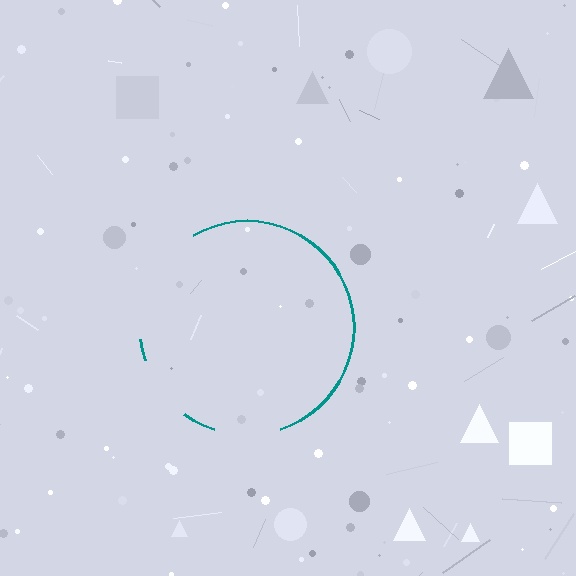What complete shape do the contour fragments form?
The contour fragments form a circle.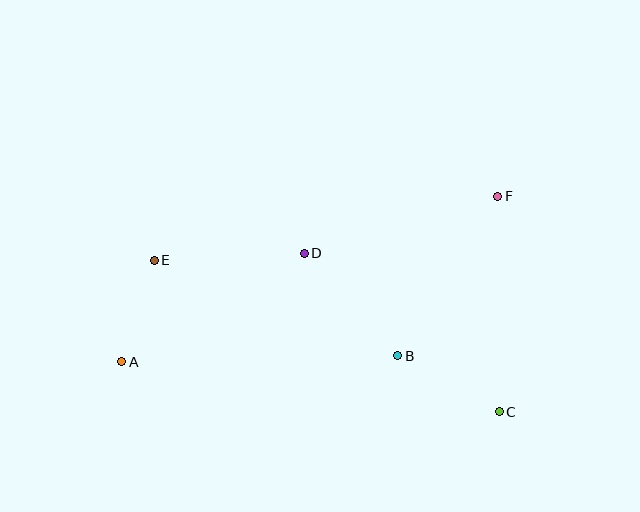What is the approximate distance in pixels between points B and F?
The distance between B and F is approximately 188 pixels.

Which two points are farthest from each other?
Points A and F are farthest from each other.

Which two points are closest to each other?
Points A and E are closest to each other.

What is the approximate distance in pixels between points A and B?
The distance between A and B is approximately 276 pixels.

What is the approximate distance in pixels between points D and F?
The distance between D and F is approximately 202 pixels.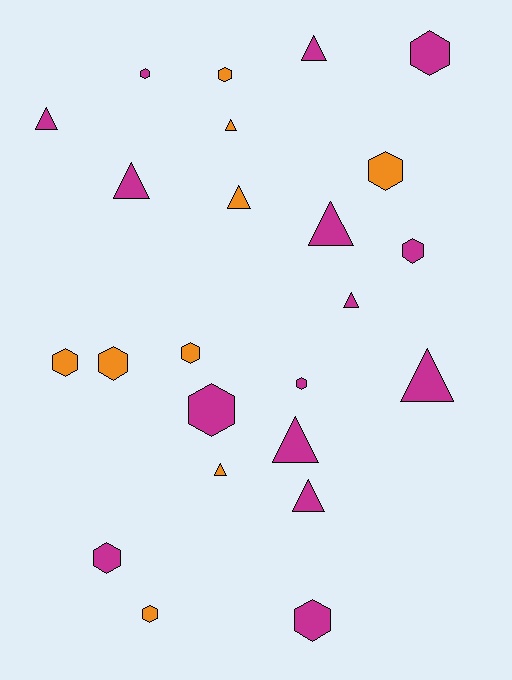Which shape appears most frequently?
Hexagon, with 13 objects.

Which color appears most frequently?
Magenta, with 15 objects.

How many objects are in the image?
There are 24 objects.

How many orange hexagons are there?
There are 6 orange hexagons.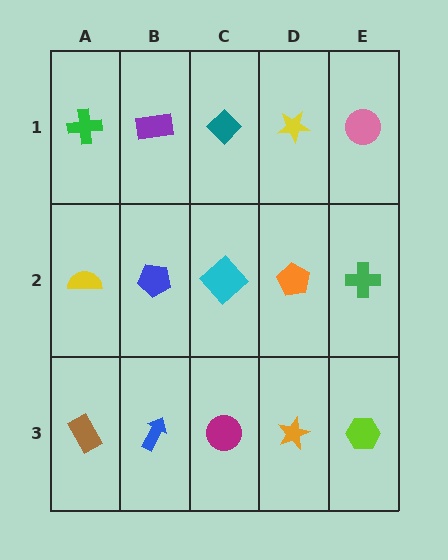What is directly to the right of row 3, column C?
An orange star.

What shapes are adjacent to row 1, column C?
A cyan diamond (row 2, column C), a purple rectangle (row 1, column B), a yellow star (row 1, column D).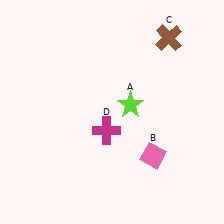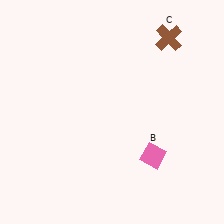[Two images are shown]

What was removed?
The magenta cross (D), the lime star (A) were removed in Image 2.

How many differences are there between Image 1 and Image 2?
There are 2 differences between the two images.